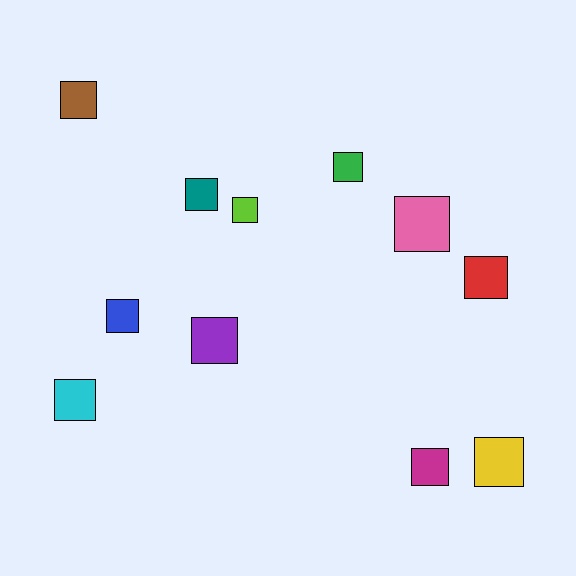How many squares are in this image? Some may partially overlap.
There are 11 squares.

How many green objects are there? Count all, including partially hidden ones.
There is 1 green object.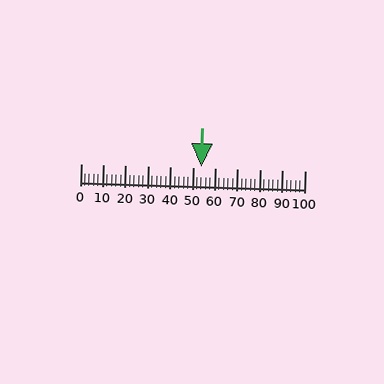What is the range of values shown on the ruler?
The ruler shows values from 0 to 100.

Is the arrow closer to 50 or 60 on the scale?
The arrow is closer to 50.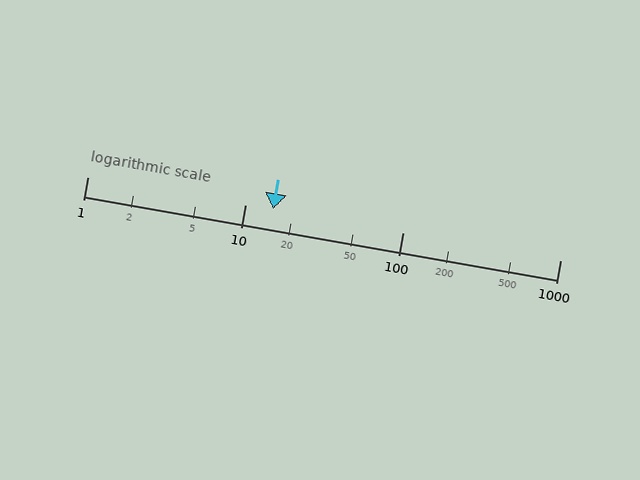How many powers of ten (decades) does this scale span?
The scale spans 3 decades, from 1 to 1000.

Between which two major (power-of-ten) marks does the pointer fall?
The pointer is between 10 and 100.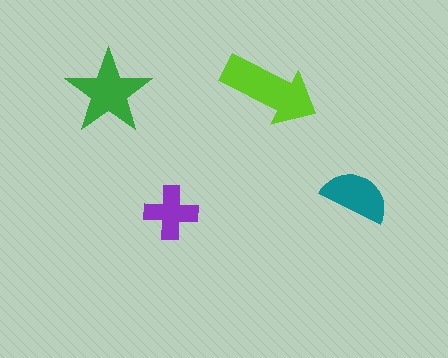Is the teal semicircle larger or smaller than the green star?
Smaller.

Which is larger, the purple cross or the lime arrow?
The lime arrow.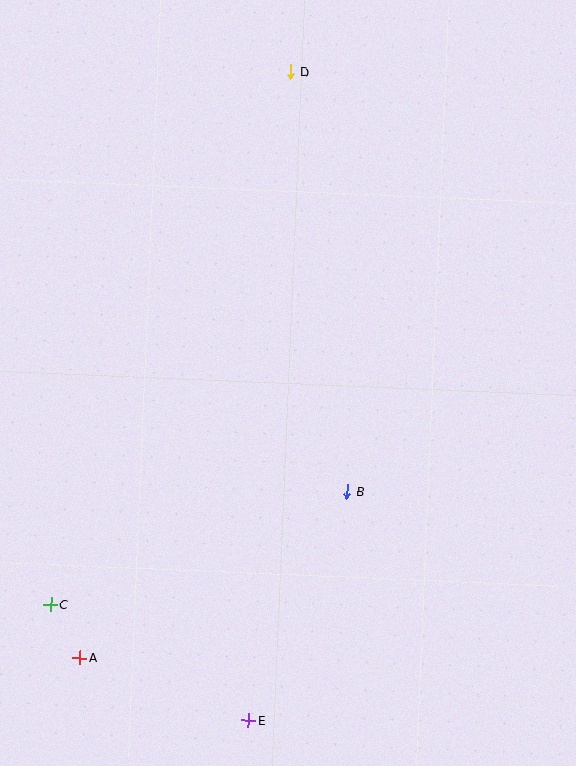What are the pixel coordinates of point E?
Point E is at (249, 721).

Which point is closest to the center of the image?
Point B at (347, 491) is closest to the center.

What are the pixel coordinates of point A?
Point A is at (80, 658).